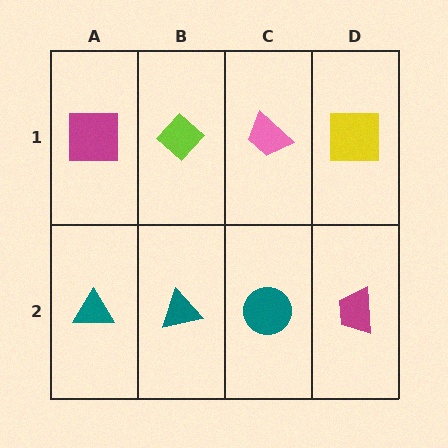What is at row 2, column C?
A teal circle.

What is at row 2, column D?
A magenta trapezoid.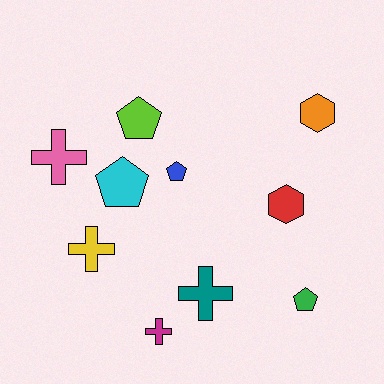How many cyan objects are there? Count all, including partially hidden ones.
There is 1 cyan object.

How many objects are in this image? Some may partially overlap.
There are 10 objects.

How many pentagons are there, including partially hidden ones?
There are 4 pentagons.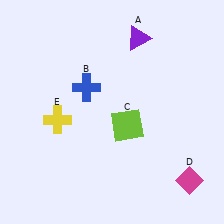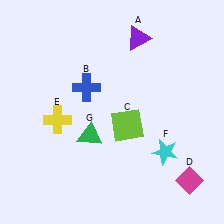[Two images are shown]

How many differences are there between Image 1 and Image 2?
There are 2 differences between the two images.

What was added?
A cyan star (F), a green triangle (G) were added in Image 2.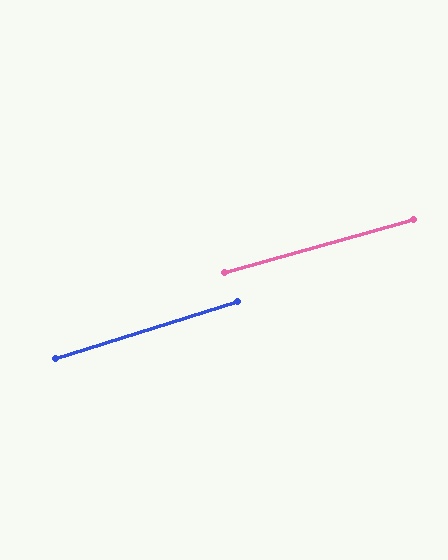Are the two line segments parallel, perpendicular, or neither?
Parallel — their directions differ by only 1.8°.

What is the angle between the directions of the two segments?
Approximately 2 degrees.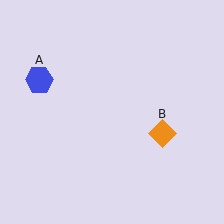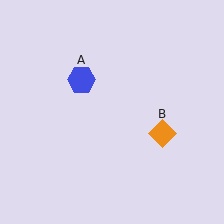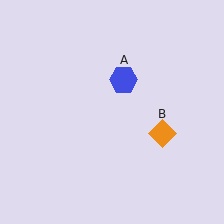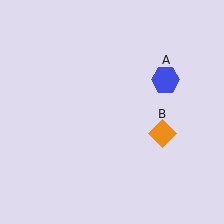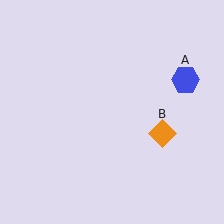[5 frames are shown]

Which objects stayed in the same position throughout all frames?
Orange diamond (object B) remained stationary.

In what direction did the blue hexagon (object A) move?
The blue hexagon (object A) moved right.